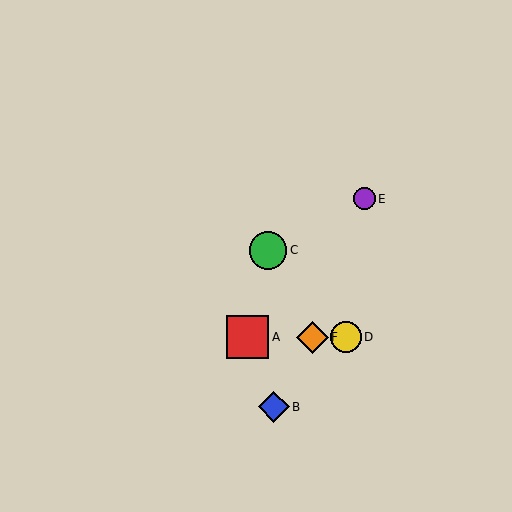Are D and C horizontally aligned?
No, D is at y≈337 and C is at y≈250.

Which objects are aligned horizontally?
Objects A, D, F are aligned horizontally.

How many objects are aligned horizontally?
3 objects (A, D, F) are aligned horizontally.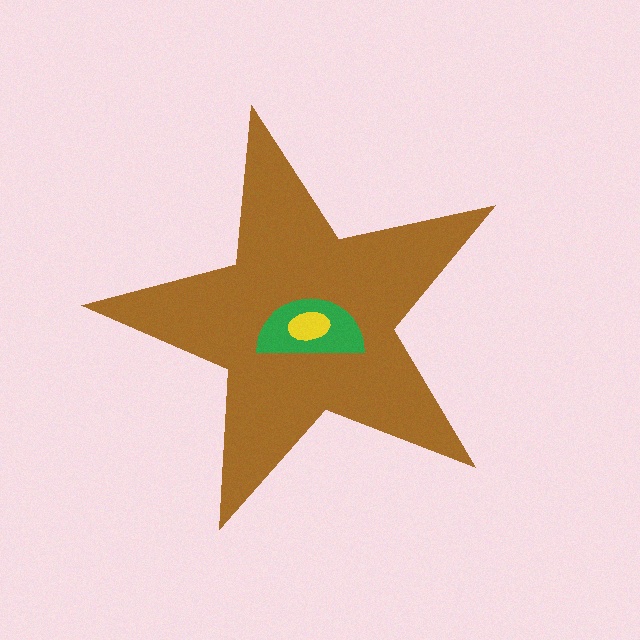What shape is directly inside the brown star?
The green semicircle.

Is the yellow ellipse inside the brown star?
Yes.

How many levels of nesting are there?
3.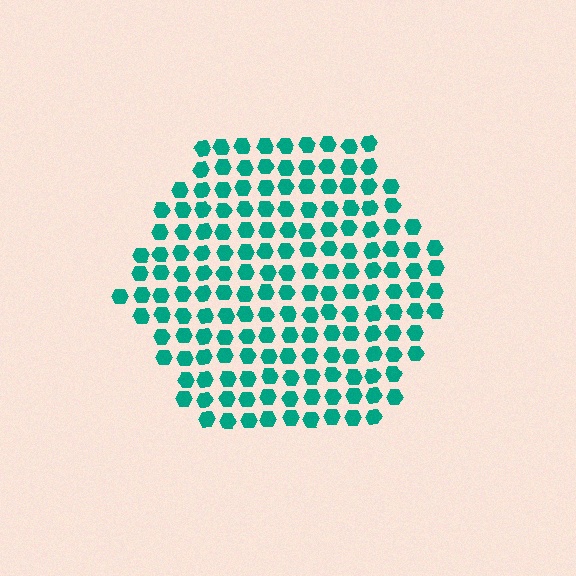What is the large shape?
The large shape is a hexagon.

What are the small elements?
The small elements are hexagons.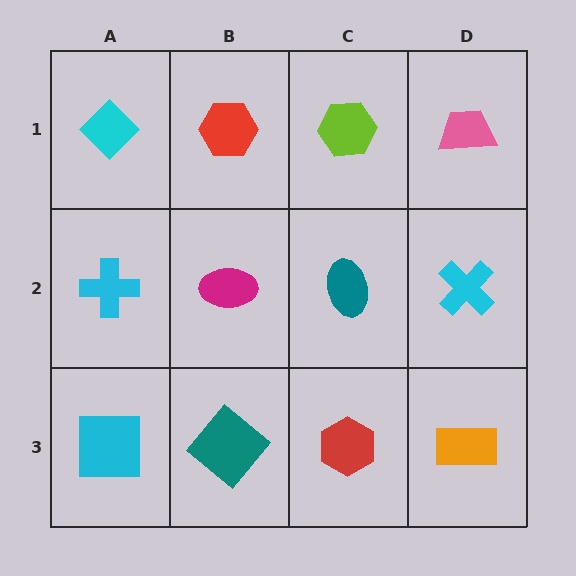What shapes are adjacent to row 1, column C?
A teal ellipse (row 2, column C), a red hexagon (row 1, column B), a pink trapezoid (row 1, column D).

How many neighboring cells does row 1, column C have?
3.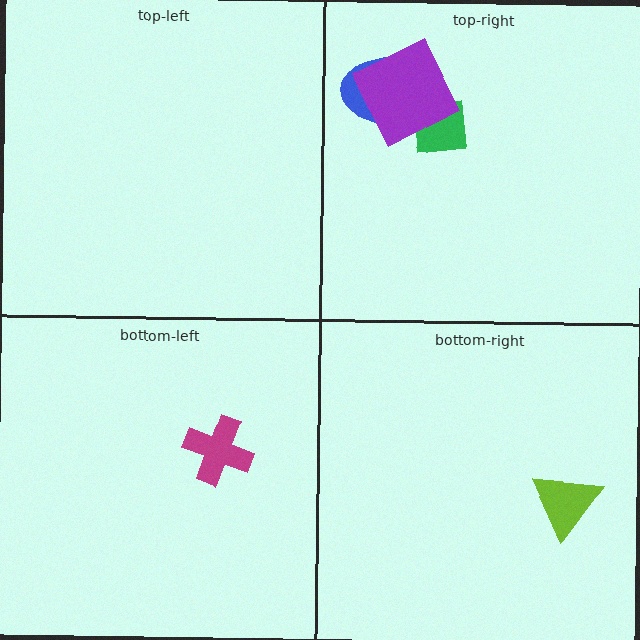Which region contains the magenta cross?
The bottom-left region.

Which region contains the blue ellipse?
The top-right region.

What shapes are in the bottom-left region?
The magenta cross.